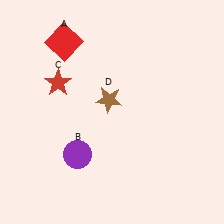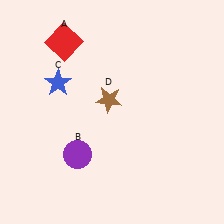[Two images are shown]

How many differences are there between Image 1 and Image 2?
There is 1 difference between the two images.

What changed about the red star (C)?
In Image 1, C is red. In Image 2, it changed to blue.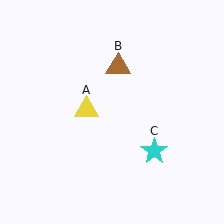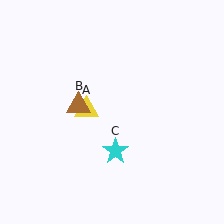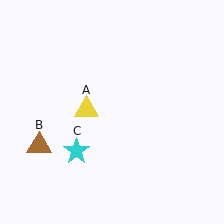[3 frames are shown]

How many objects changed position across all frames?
2 objects changed position: brown triangle (object B), cyan star (object C).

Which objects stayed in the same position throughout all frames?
Yellow triangle (object A) remained stationary.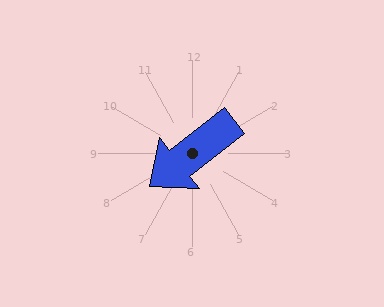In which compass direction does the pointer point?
Southwest.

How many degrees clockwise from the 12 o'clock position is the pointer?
Approximately 232 degrees.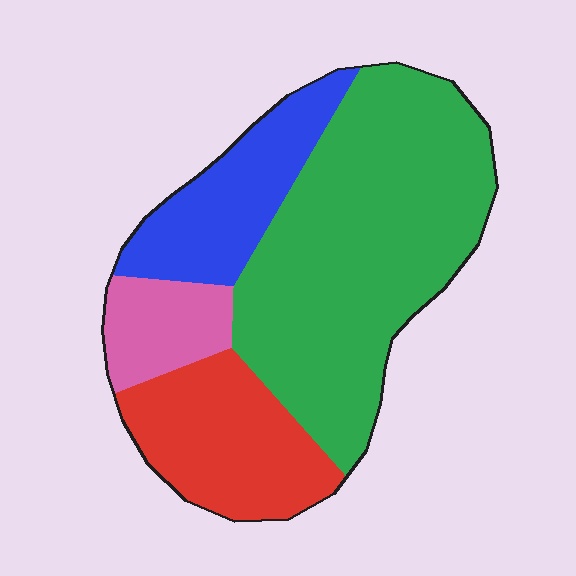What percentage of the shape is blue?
Blue covers about 15% of the shape.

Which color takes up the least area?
Pink, at roughly 10%.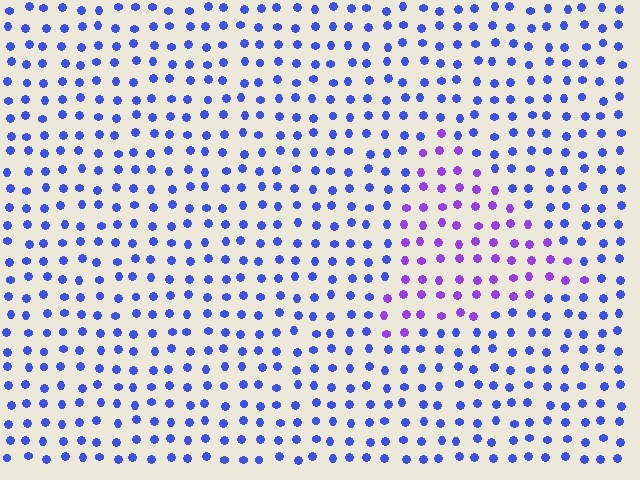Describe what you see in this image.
The image is filled with small blue elements in a uniform arrangement. A triangle-shaped region is visible where the elements are tinted to a slightly different hue, forming a subtle color boundary.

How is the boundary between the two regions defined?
The boundary is defined purely by a slight shift in hue (about 39 degrees). Spacing, size, and orientation are identical on both sides.